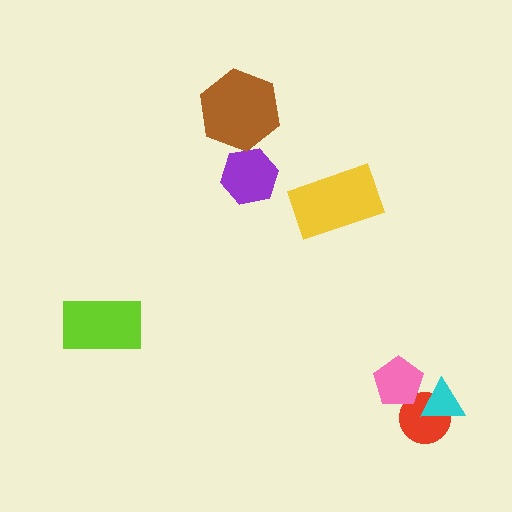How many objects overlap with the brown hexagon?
0 objects overlap with the brown hexagon.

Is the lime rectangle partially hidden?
No, no other shape covers it.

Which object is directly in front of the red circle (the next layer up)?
The cyan triangle is directly in front of the red circle.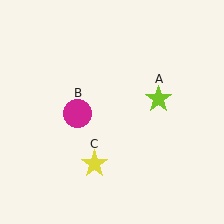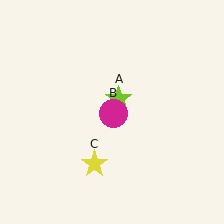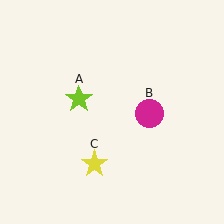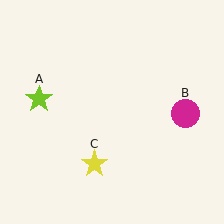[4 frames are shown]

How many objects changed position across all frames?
2 objects changed position: lime star (object A), magenta circle (object B).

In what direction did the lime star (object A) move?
The lime star (object A) moved left.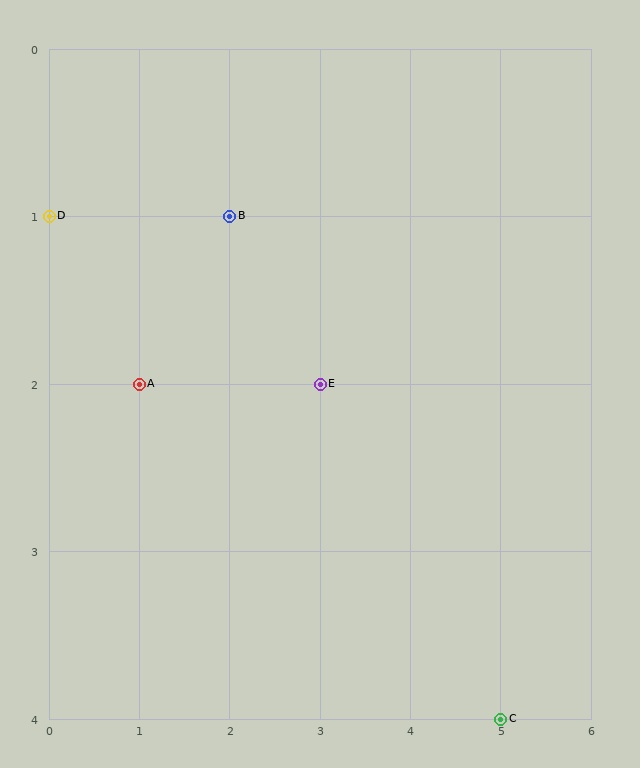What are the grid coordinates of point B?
Point B is at grid coordinates (2, 1).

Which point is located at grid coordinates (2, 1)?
Point B is at (2, 1).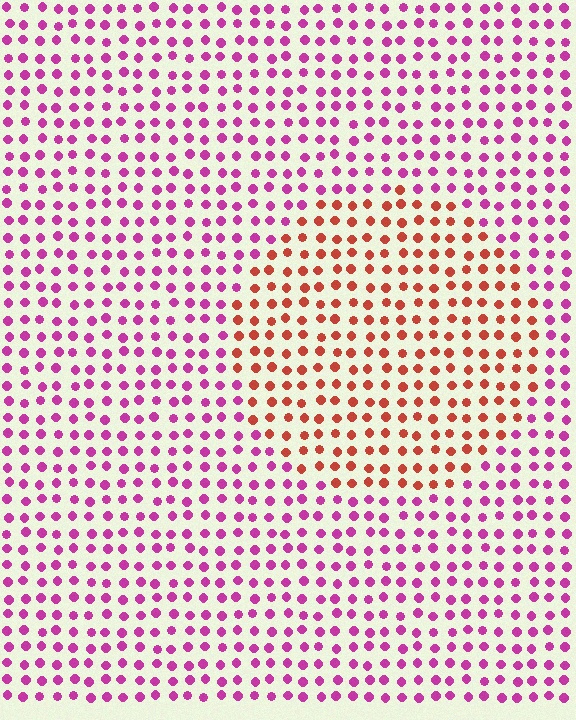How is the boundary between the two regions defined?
The boundary is defined purely by a slight shift in hue (about 51 degrees). Spacing, size, and orientation are identical on both sides.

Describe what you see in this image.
The image is filled with small magenta elements in a uniform arrangement. A circle-shaped region is visible where the elements are tinted to a slightly different hue, forming a subtle color boundary.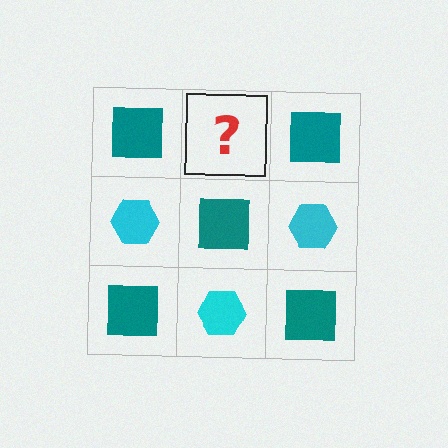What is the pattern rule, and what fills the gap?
The rule is that it alternates teal square and cyan hexagon in a checkerboard pattern. The gap should be filled with a cyan hexagon.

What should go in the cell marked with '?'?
The missing cell should contain a cyan hexagon.